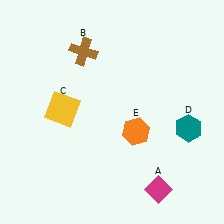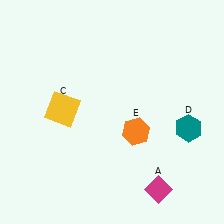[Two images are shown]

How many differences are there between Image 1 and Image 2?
There is 1 difference between the two images.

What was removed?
The brown cross (B) was removed in Image 2.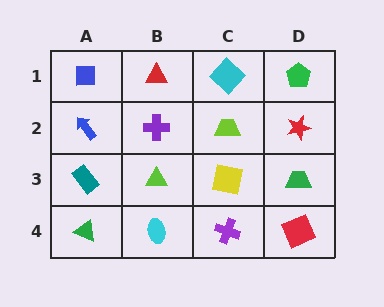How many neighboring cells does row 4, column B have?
3.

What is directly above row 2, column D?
A green pentagon.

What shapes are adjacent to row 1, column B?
A purple cross (row 2, column B), a blue square (row 1, column A), a cyan diamond (row 1, column C).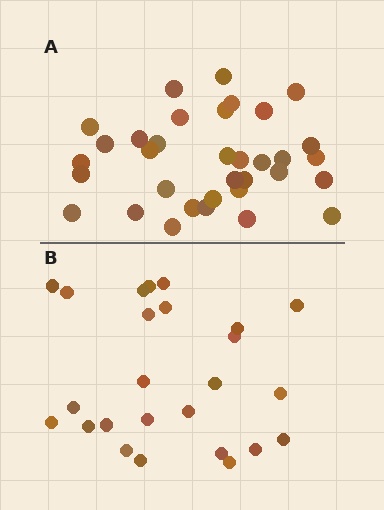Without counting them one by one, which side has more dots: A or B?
Region A (the top region) has more dots.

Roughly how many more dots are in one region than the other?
Region A has roughly 8 or so more dots than region B.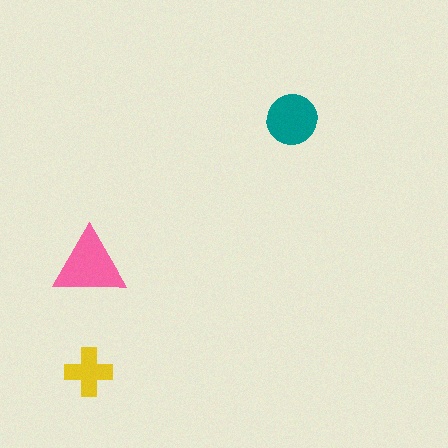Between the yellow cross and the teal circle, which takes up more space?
The teal circle.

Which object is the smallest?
The yellow cross.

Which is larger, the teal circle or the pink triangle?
The pink triangle.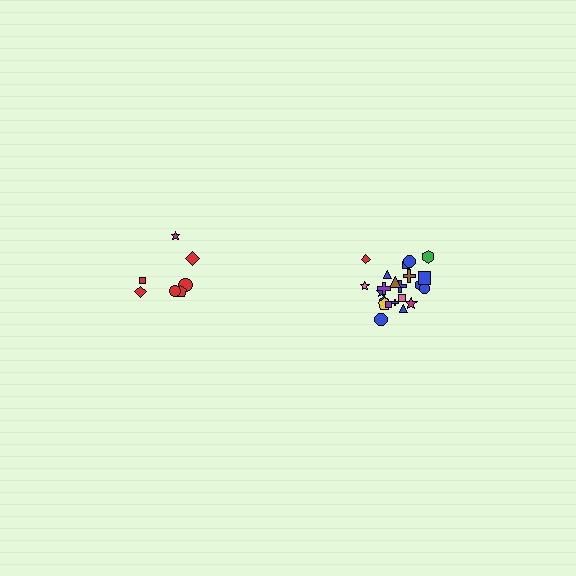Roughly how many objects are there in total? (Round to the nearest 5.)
Roughly 30 objects in total.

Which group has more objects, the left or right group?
The right group.